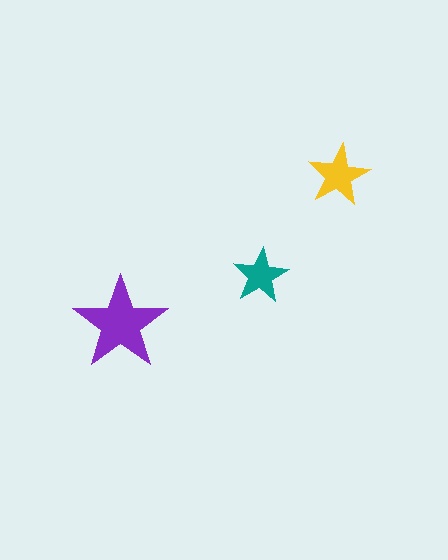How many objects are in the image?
There are 3 objects in the image.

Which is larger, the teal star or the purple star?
The purple one.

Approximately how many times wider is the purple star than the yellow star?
About 1.5 times wider.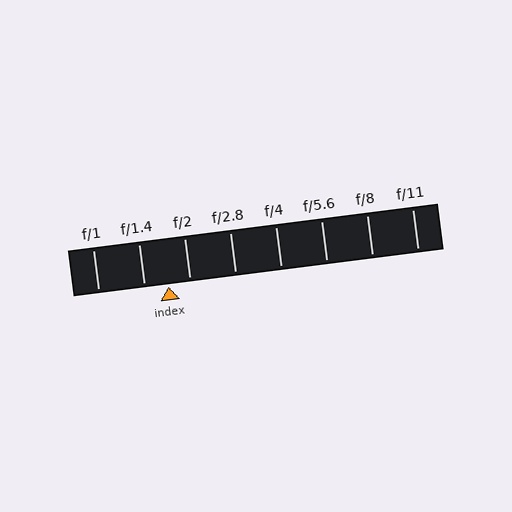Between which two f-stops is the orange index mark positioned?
The index mark is between f/1.4 and f/2.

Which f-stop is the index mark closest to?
The index mark is closest to f/2.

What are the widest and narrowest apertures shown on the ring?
The widest aperture shown is f/1 and the narrowest is f/11.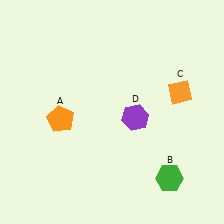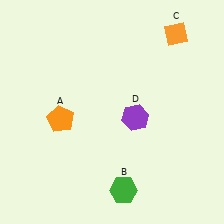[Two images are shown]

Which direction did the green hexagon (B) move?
The green hexagon (B) moved left.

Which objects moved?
The objects that moved are: the green hexagon (B), the orange diamond (C).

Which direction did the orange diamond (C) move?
The orange diamond (C) moved up.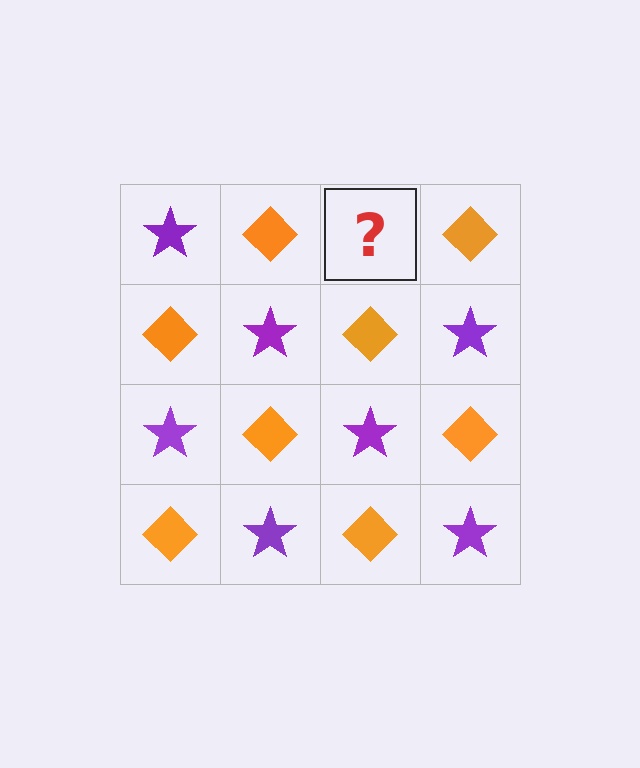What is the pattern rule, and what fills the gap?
The rule is that it alternates purple star and orange diamond in a checkerboard pattern. The gap should be filled with a purple star.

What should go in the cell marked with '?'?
The missing cell should contain a purple star.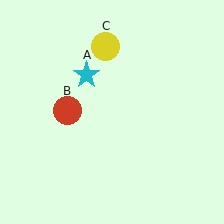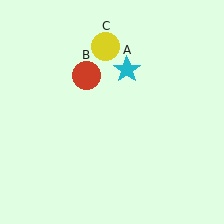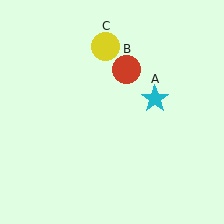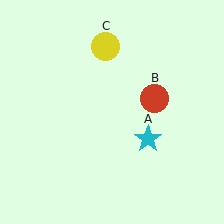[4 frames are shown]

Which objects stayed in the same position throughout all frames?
Yellow circle (object C) remained stationary.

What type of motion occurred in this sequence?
The cyan star (object A), red circle (object B) rotated clockwise around the center of the scene.